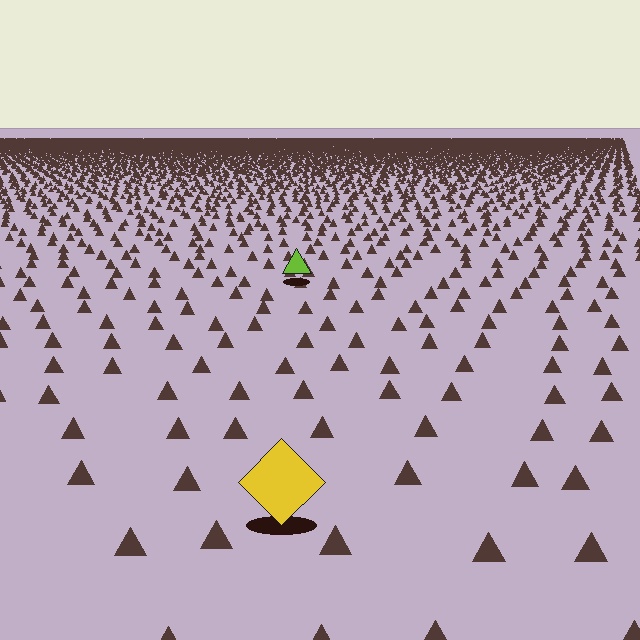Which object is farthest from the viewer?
The lime triangle is farthest from the viewer. It appears smaller and the ground texture around it is denser.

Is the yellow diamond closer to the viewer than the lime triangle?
Yes. The yellow diamond is closer — you can tell from the texture gradient: the ground texture is coarser near it.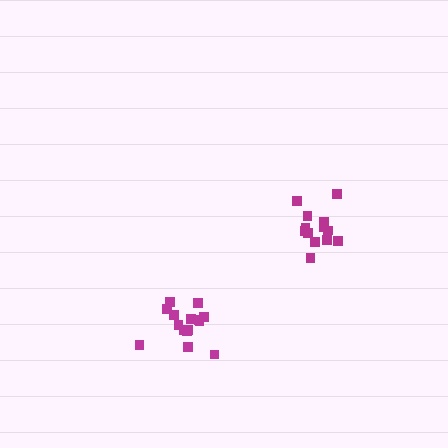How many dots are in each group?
Group 1: 16 dots, Group 2: 13 dots (29 total).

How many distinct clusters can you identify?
There are 2 distinct clusters.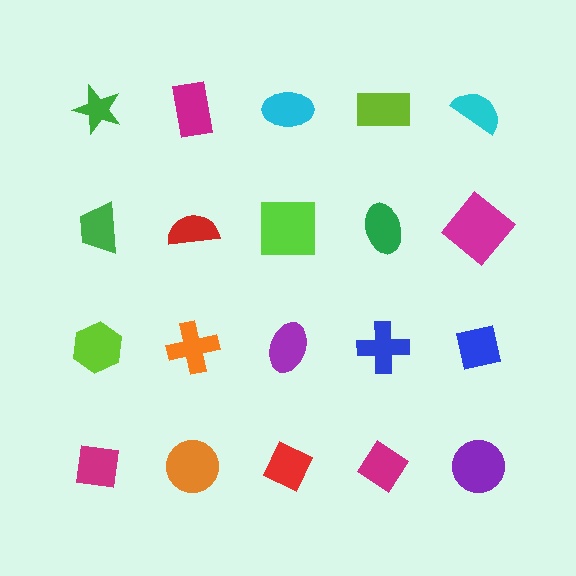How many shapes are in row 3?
5 shapes.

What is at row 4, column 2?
An orange circle.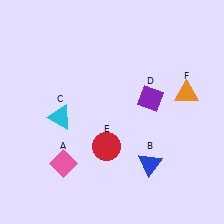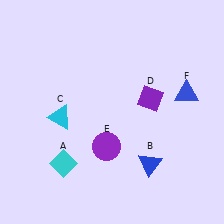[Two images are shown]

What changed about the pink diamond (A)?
In Image 1, A is pink. In Image 2, it changed to cyan.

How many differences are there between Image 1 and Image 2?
There are 3 differences between the two images.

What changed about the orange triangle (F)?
In Image 1, F is orange. In Image 2, it changed to blue.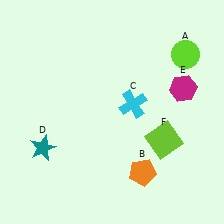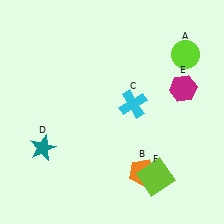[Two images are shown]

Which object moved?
The lime square (F) moved down.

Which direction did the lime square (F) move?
The lime square (F) moved down.